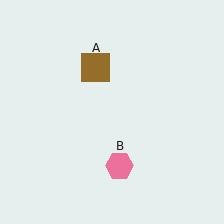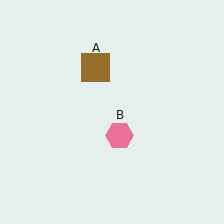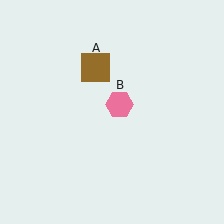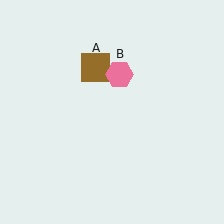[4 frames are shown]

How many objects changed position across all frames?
1 object changed position: pink hexagon (object B).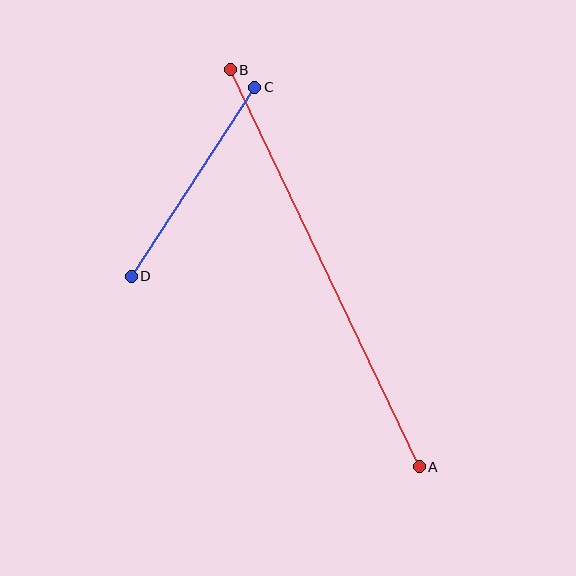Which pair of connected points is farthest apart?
Points A and B are farthest apart.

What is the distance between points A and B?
The distance is approximately 439 pixels.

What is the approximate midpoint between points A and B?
The midpoint is at approximately (325, 268) pixels.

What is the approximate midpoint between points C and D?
The midpoint is at approximately (193, 182) pixels.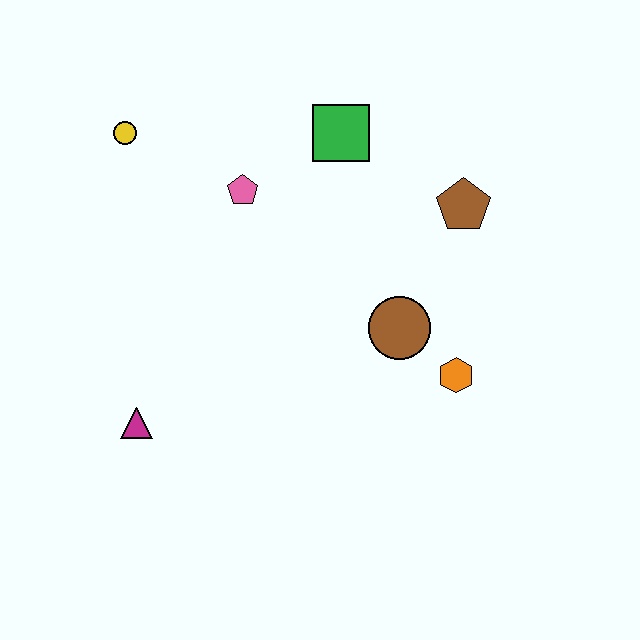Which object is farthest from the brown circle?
The yellow circle is farthest from the brown circle.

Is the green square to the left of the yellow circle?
No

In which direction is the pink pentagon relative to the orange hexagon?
The pink pentagon is to the left of the orange hexagon.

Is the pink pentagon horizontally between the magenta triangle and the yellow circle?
No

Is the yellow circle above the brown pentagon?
Yes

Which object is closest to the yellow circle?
The pink pentagon is closest to the yellow circle.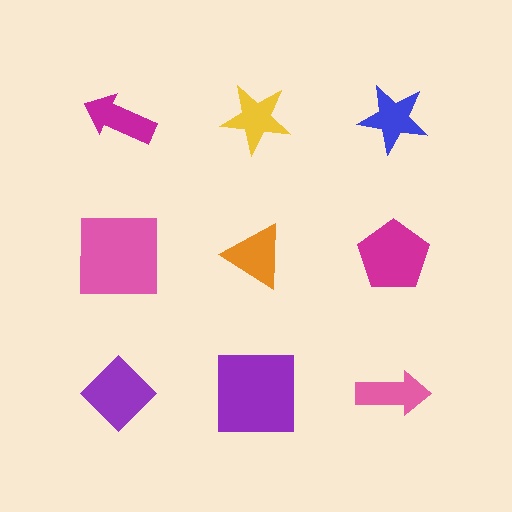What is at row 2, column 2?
An orange triangle.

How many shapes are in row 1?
3 shapes.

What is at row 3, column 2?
A purple square.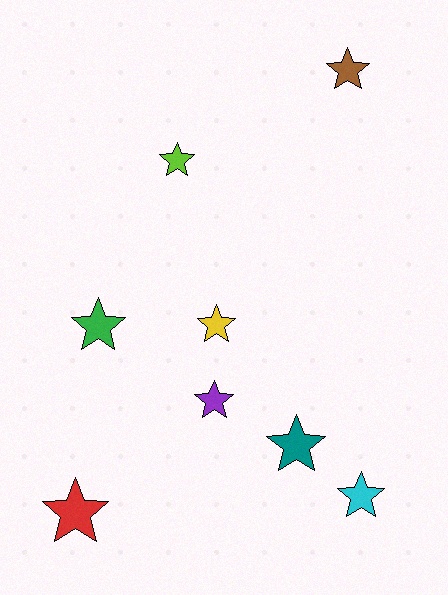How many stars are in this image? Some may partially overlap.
There are 8 stars.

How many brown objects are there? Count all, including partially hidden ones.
There is 1 brown object.